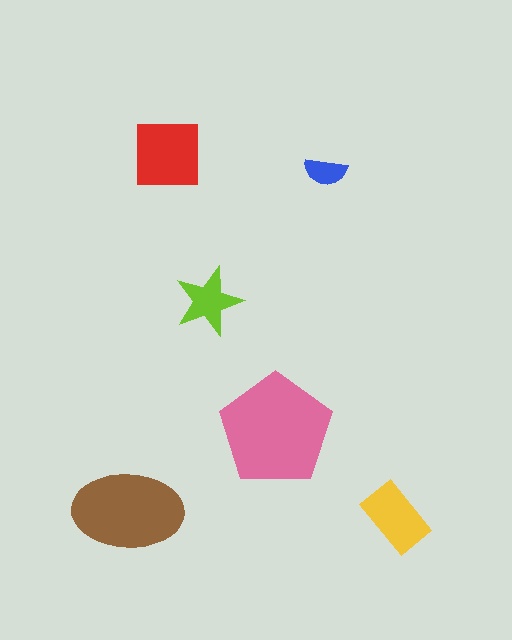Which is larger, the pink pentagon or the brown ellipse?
The pink pentagon.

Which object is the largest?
The pink pentagon.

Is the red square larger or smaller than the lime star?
Larger.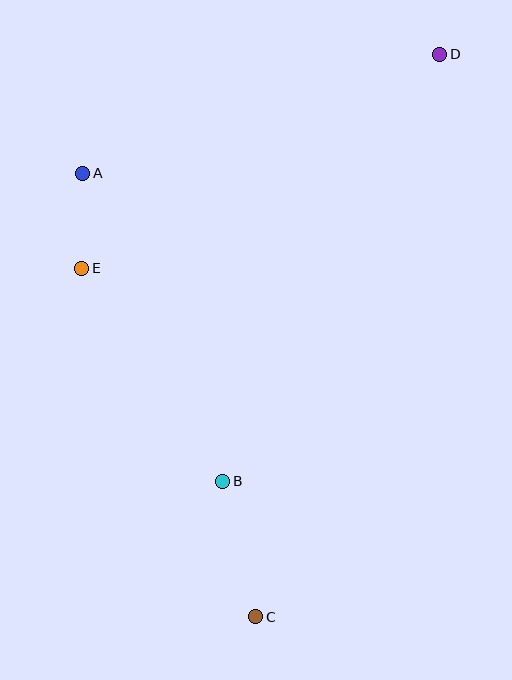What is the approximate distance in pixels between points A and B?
The distance between A and B is approximately 338 pixels.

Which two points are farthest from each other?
Points C and D are farthest from each other.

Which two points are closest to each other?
Points A and E are closest to each other.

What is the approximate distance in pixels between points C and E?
The distance between C and E is approximately 389 pixels.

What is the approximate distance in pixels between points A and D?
The distance between A and D is approximately 376 pixels.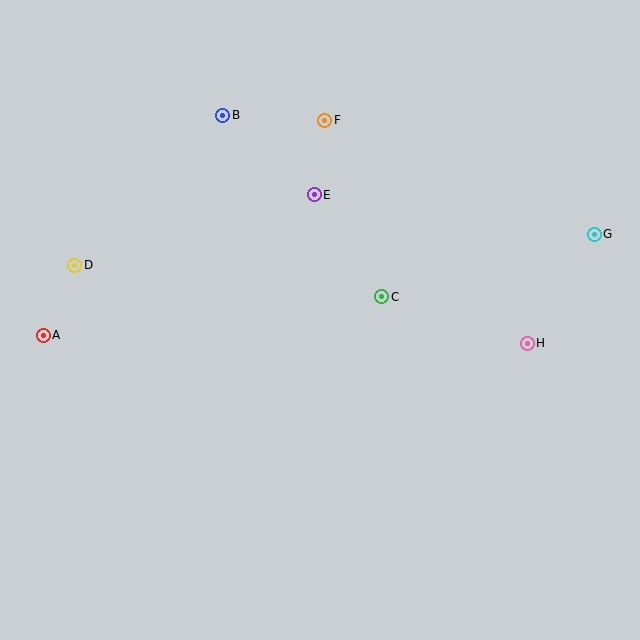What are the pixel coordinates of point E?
Point E is at (314, 195).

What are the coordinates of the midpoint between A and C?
The midpoint between A and C is at (212, 316).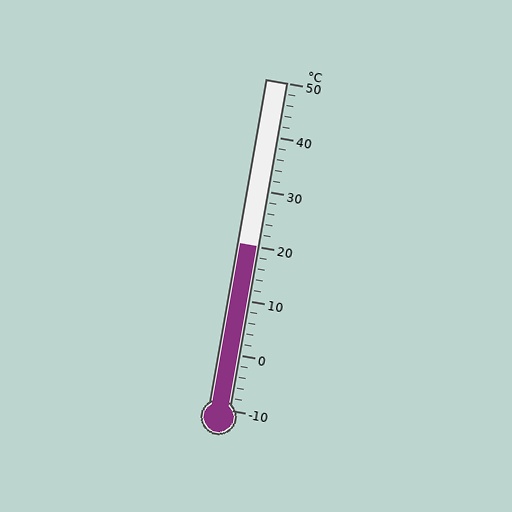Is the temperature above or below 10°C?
The temperature is above 10°C.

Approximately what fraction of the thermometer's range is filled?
The thermometer is filled to approximately 50% of its range.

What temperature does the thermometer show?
The thermometer shows approximately 20°C.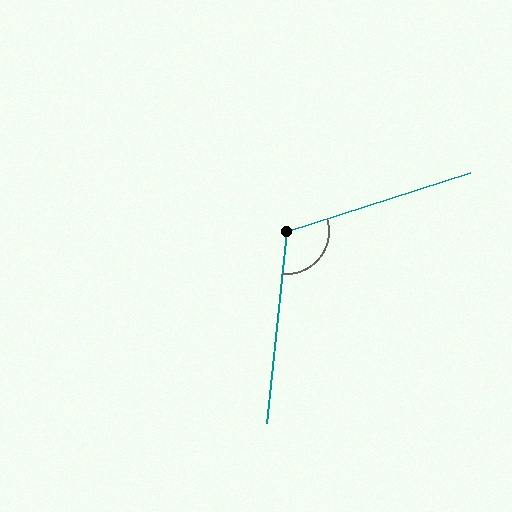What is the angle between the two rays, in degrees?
Approximately 113 degrees.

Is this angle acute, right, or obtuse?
It is obtuse.